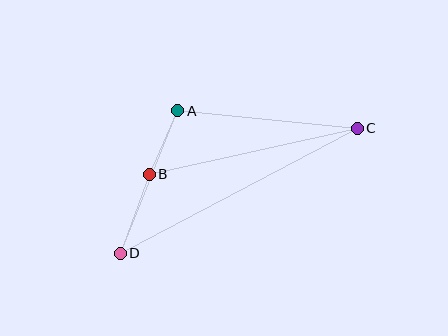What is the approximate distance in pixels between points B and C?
The distance between B and C is approximately 213 pixels.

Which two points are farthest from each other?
Points C and D are farthest from each other.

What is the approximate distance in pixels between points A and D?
The distance between A and D is approximately 154 pixels.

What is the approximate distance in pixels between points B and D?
The distance between B and D is approximately 84 pixels.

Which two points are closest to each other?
Points A and B are closest to each other.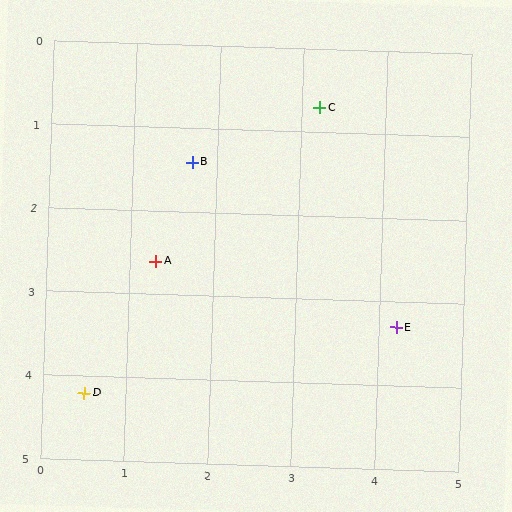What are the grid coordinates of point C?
Point C is at approximately (3.2, 0.7).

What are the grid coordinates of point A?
Point A is at approximately (1.3, 2.6).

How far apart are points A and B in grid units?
Points A and B are about 1.3 grid units apart.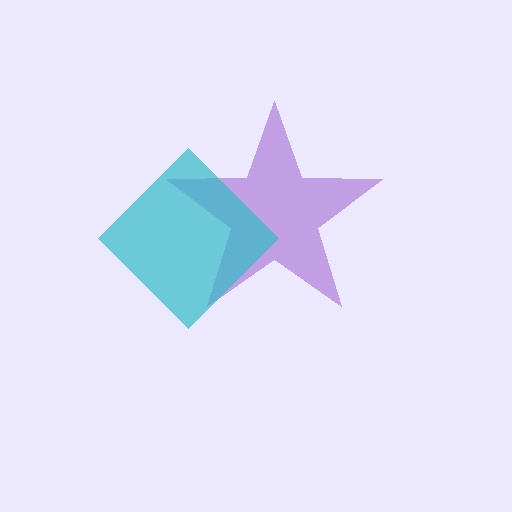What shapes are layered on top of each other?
The layered shapes are: a purple star, a cyan diamond.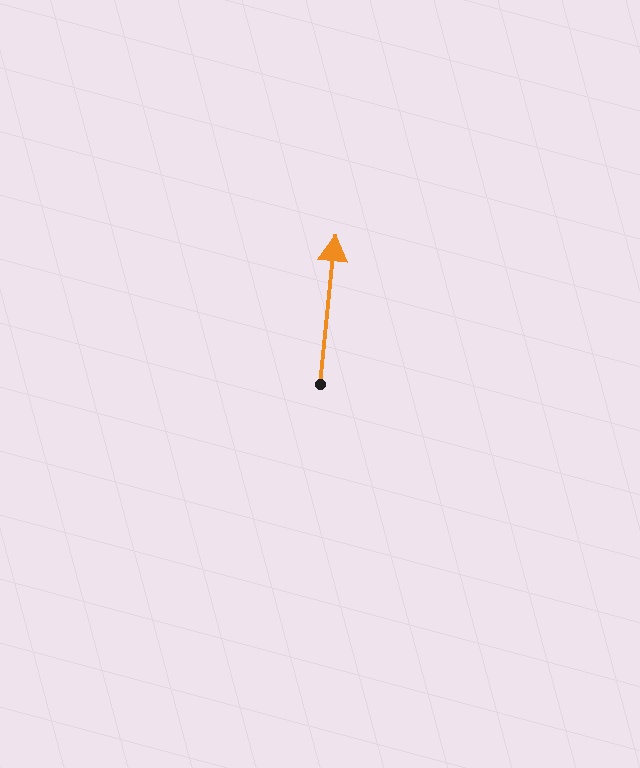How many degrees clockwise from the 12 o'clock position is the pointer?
Approximately 6 degrees.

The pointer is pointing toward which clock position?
Roughly 12 o'clock.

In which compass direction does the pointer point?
North.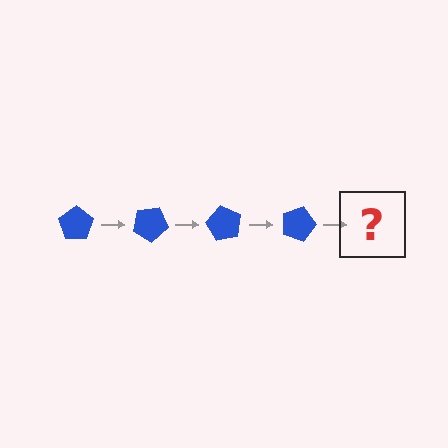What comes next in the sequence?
The next element should be a blue pentagon rotated 120 degrees.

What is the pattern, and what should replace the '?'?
The pattern is that the pentagon rotates 30 degrees each step. The '?' should be a blue pentagon rotated 120 degrees.